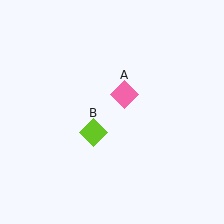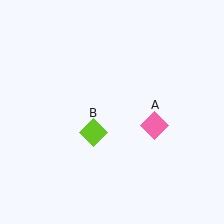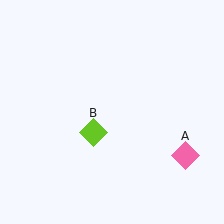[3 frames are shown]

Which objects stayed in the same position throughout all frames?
Lime diamond (object B) remained stationary.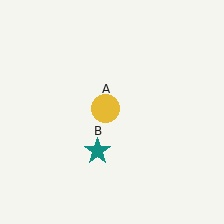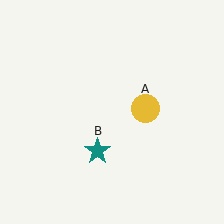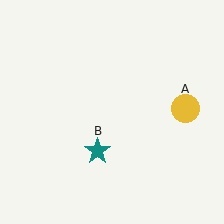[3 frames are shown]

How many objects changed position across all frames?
1 object changed position: yellow circle (object A).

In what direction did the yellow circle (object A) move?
The yellow circle (object A) moved right.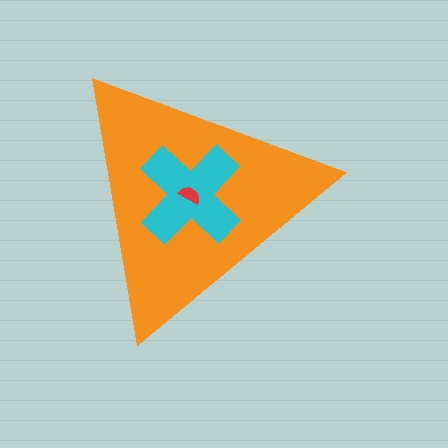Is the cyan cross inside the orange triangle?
Yes.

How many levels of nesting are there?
3.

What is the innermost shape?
The red semicircle.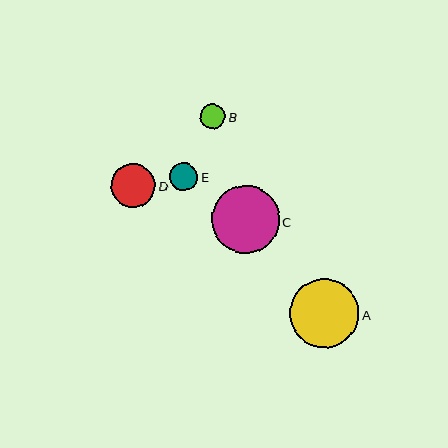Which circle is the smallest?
Circle B is the smallest with a size of approximately 25 pixels.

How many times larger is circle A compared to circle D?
Circle A is approximately 1.6 times the size of circle D.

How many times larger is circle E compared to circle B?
Circle E is approximately 1.1 times the size of circle B.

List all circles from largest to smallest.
From largest to smallest: A, C, D, E, B.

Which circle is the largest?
Circle A is the largest with a size of approximately 69 pixels.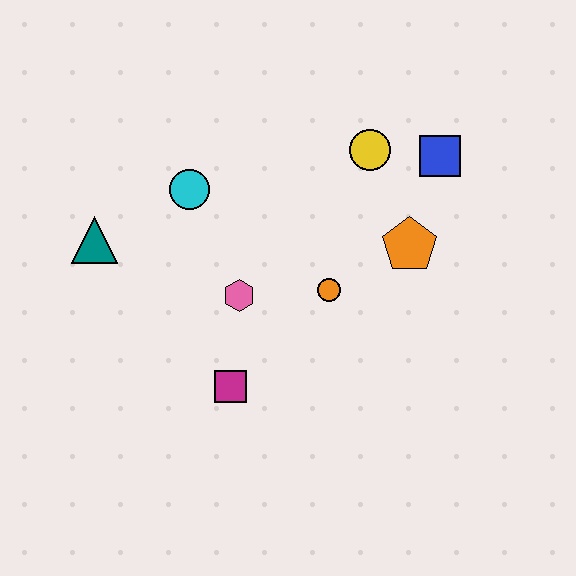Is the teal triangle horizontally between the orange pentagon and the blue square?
No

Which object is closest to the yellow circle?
The blue square is closest to the yellow circle.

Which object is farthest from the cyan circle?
The blue square is farthest from the cyan circle.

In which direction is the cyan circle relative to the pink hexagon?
The cyan circle is above the pink hexagon.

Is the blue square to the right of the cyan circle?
Yes